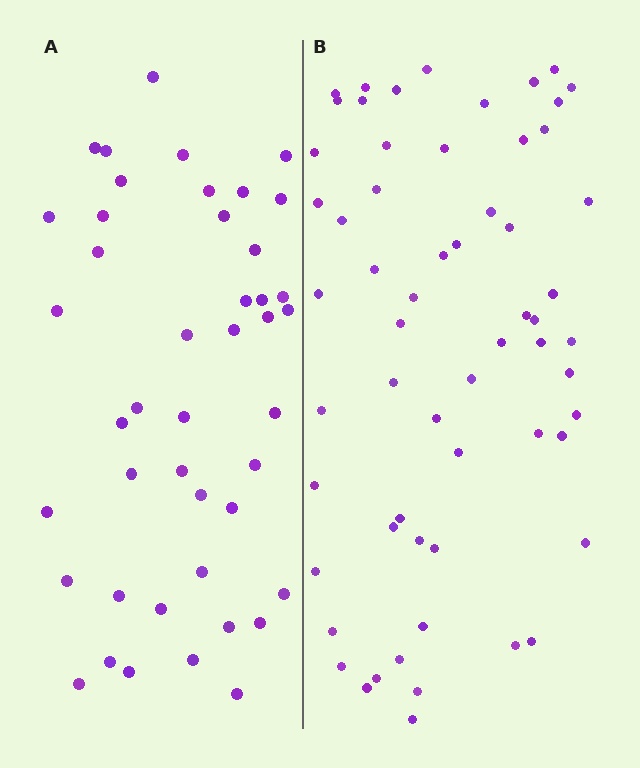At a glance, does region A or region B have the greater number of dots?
Region B (the right region) has more dots.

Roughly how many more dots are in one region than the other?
Region B has approximately 15 more dots than region A.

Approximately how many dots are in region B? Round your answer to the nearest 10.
About 60 dots.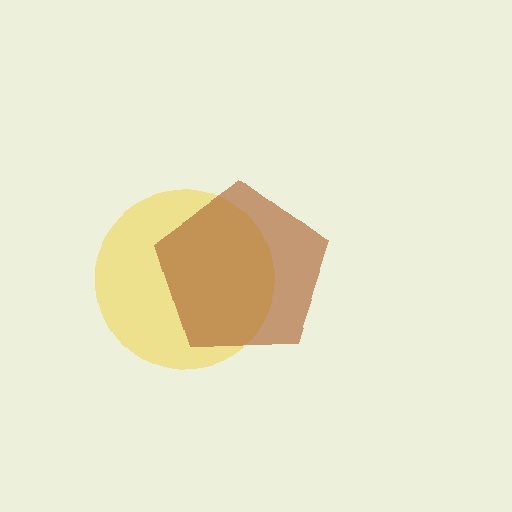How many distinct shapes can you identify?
There are 2 distinct shapes: a yellow circle, a brown pentagon.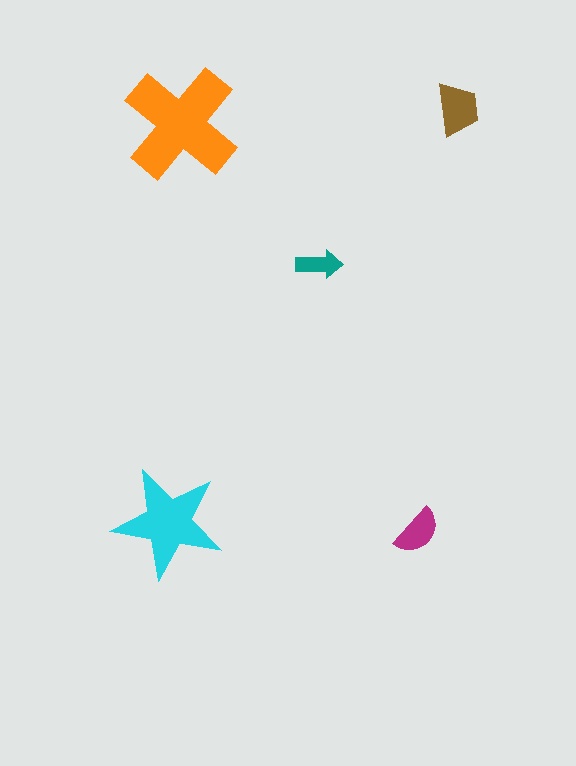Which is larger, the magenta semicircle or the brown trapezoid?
The brown trapezoid.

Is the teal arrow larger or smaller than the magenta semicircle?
Smaller.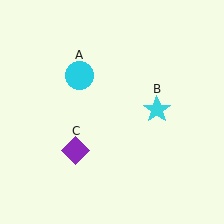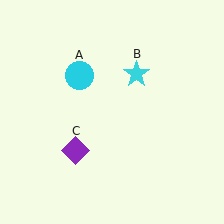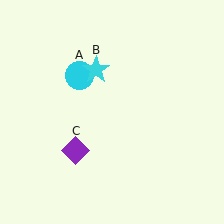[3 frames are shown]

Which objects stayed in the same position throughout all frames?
Cyan circle (object A) and purple diamond (object C) remained stationary.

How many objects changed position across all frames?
1 object changed position: cyan star (object B).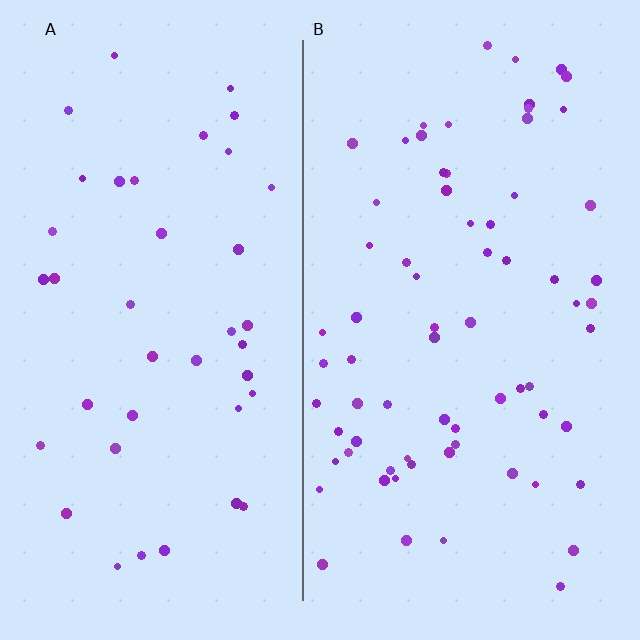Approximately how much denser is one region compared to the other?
Approximately 1.8× — region B over region A.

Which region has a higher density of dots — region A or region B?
B (the right).